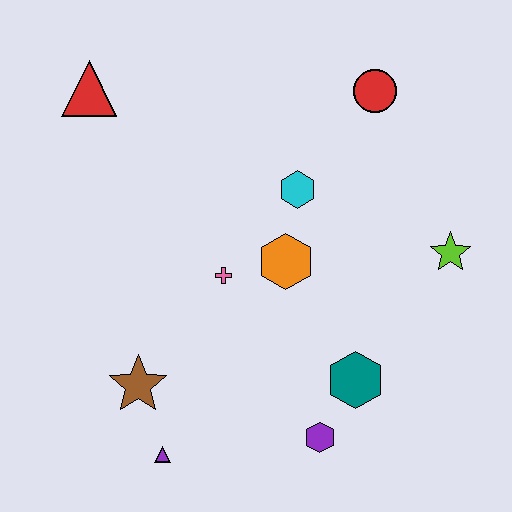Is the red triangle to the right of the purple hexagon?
No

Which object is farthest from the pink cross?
The red circle is farthest from the pink cross.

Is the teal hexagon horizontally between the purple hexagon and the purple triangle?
No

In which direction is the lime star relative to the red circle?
The lime star is below the red circle.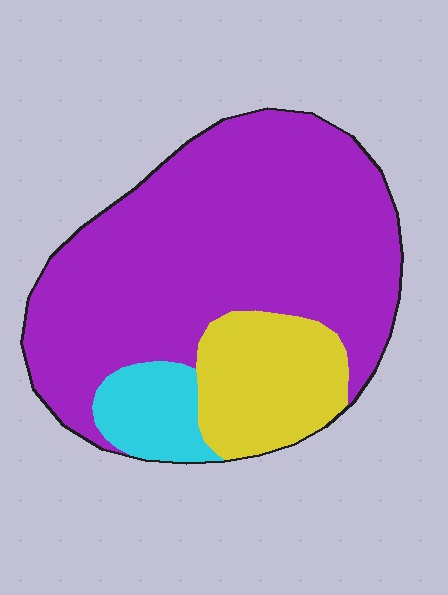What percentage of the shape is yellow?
Yellow covers about 20% of the shape.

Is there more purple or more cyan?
Purple.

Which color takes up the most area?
Purple, at roughly 70%.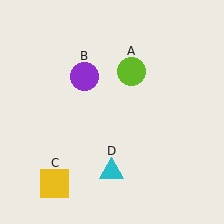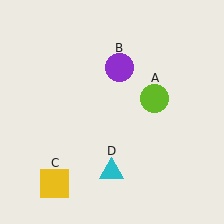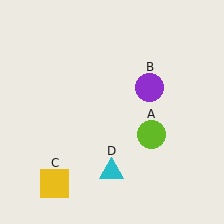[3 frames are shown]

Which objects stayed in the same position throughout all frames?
Yellow square (object C) and cyan triangle (object D) remained stationary.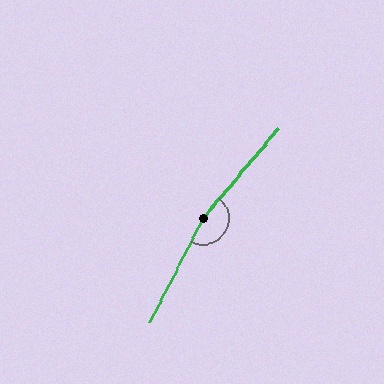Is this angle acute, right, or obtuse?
It is obtuse.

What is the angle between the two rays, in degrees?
Approximately 167 degrees.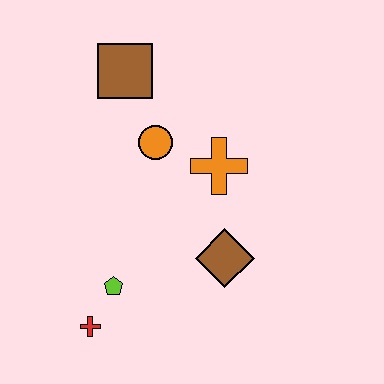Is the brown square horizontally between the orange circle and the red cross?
Yes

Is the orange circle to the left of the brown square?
No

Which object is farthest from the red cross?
The brown square is farthest from the red cross.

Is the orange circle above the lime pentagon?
Yes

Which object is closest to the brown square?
The orange circle is closest to the brown square.